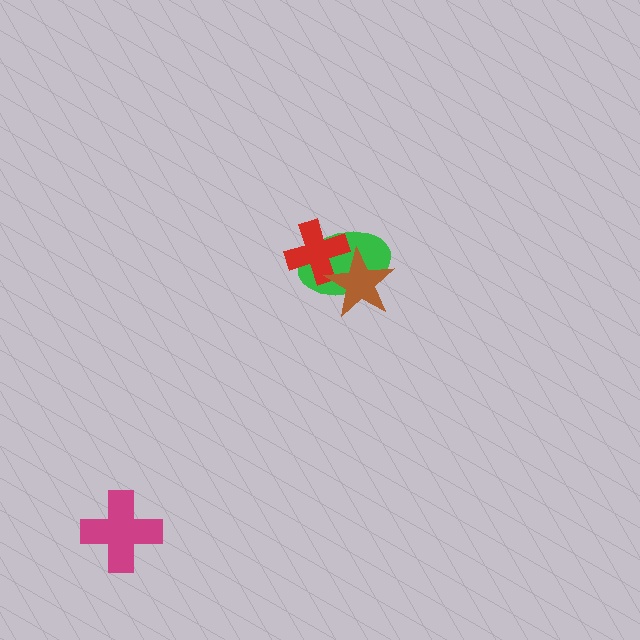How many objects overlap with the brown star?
2 objects overlap with the brown star.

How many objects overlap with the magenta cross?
0 objects overlap with the magenta cross.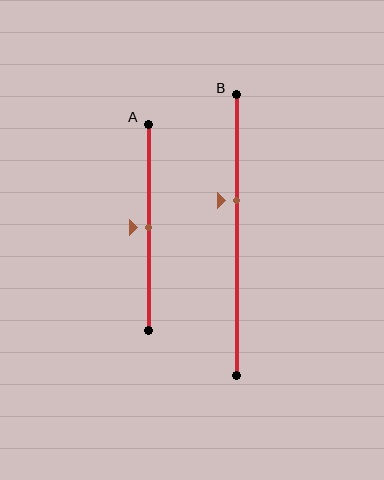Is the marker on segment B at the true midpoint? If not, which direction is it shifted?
No, the marker on segment B is shifted upward by about 12% of the segment length.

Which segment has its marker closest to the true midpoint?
Segment A has its marker closest to the true midpoint.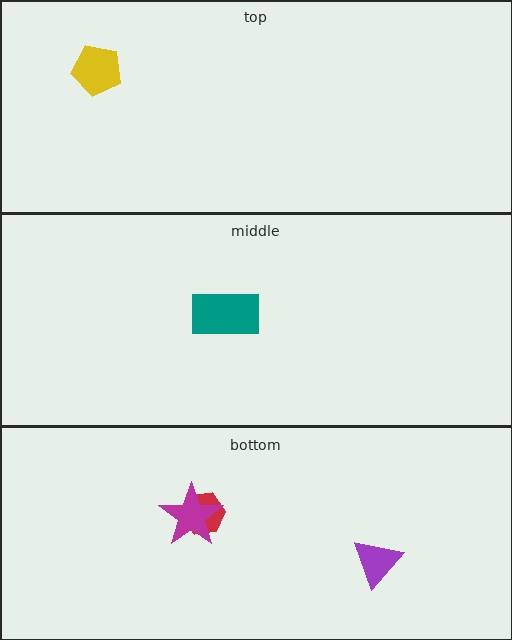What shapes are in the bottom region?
The purple triangle, the red hexagon, the magenta star.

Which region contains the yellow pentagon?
The top region.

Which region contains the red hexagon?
The bottom region.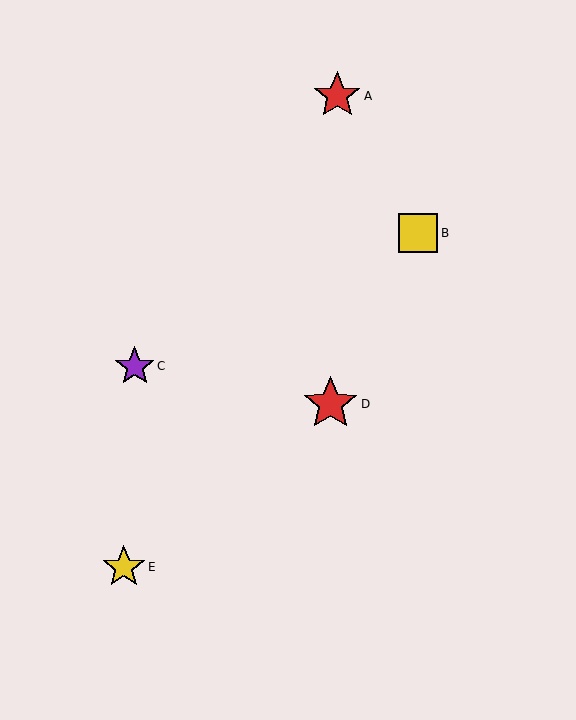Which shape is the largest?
The red star (labeled D) is the largest.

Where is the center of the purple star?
The center of the purple star is at (135, 366).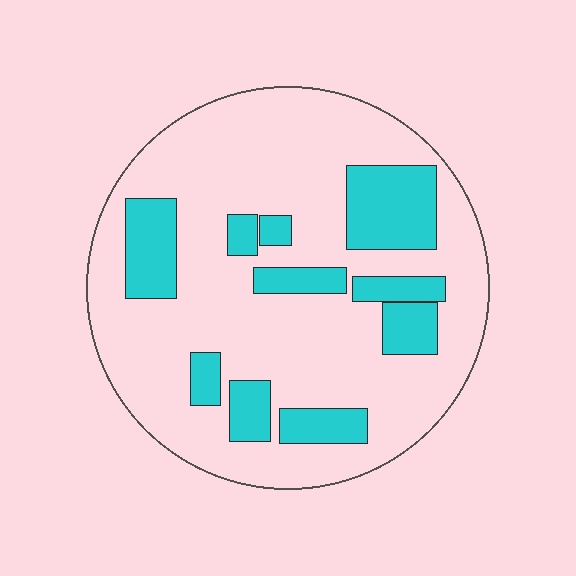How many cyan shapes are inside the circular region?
10.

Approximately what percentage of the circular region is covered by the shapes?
Approximately 25%.